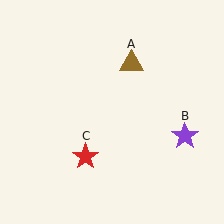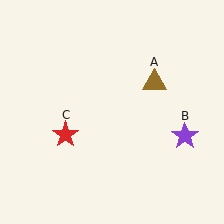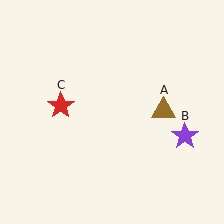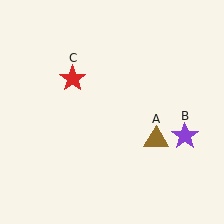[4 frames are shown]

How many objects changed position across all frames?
2 objects changed position: brown triangle (object A), red star (object C).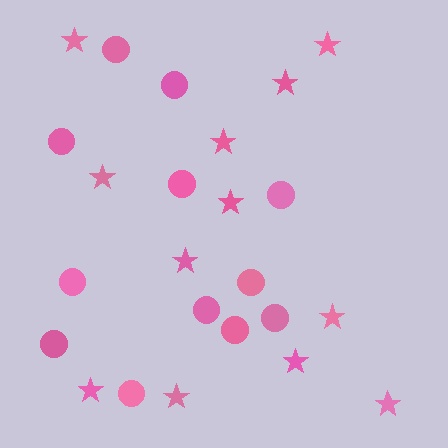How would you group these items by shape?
There are 2 groups: one group of stars (12) and one group of circles (12).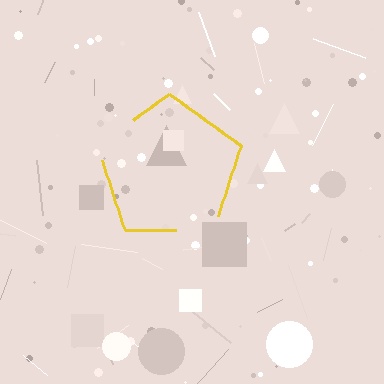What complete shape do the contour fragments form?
The contour fragments form a pentagon.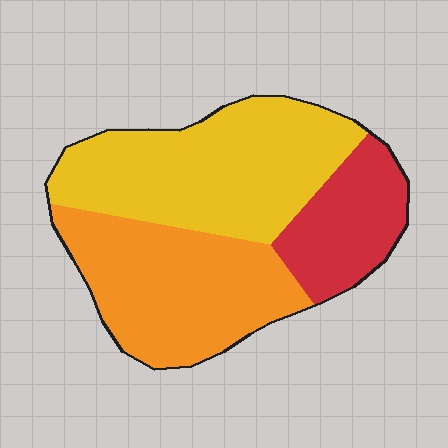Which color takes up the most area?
Yellow, at roughly 45%.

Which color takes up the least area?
Red, at roughly 20%.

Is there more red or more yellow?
Yellow.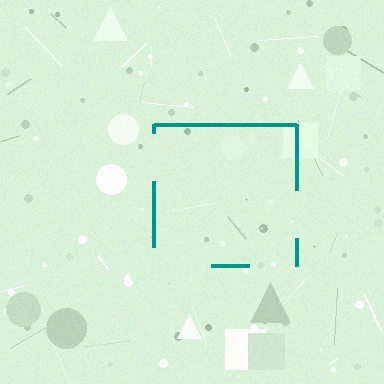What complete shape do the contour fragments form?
The contour fragments form a square.